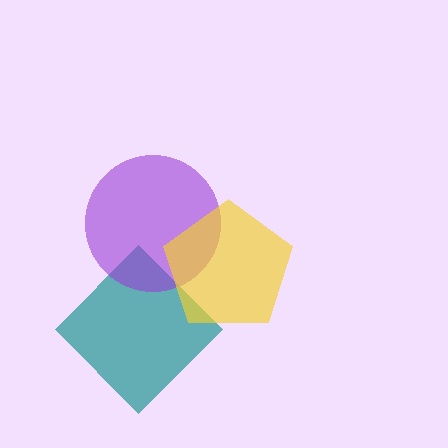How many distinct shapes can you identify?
There are 3 distinct shapes: a teal diamond, a purple circle, a yellow pentagon.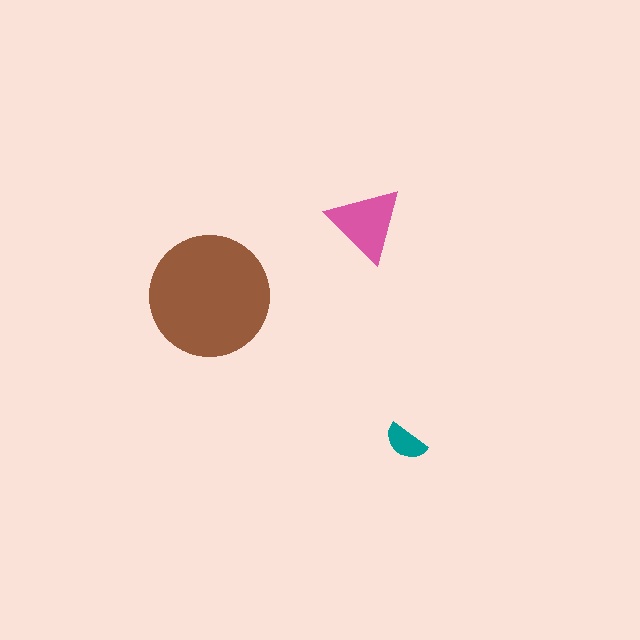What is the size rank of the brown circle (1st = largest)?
1st.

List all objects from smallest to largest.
The teal semicircle, the pink triangle, the brown circle.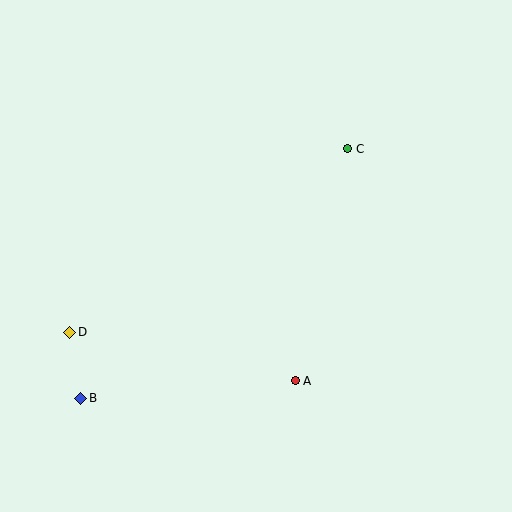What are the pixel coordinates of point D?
Point D is at (70, 332).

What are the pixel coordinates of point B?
Point B is at (81, 398).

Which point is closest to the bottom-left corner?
Point B is closest to the bottom-left corner.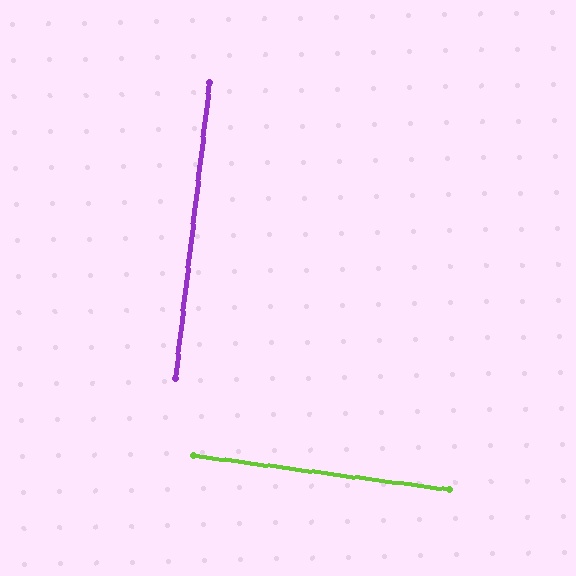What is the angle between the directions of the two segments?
Approximately 89 degrees.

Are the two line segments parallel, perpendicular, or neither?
Perpendicular — they meet at approximately 89°.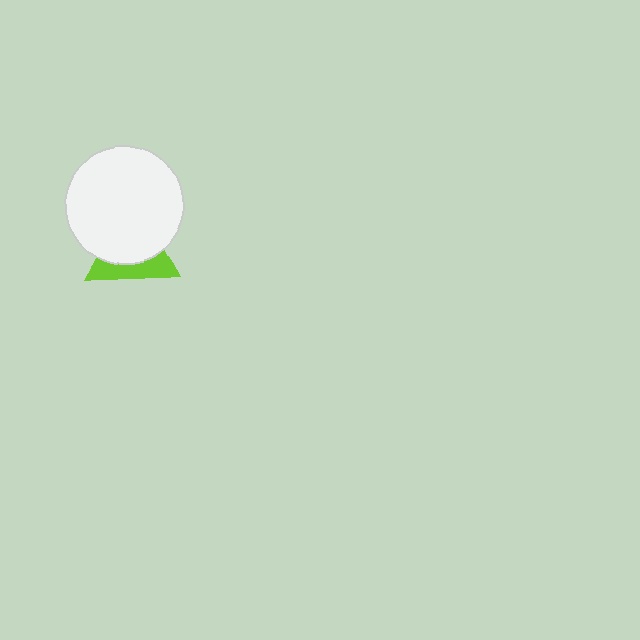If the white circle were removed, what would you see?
You would see the complete lime triangle.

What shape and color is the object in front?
The object in front is a white circle.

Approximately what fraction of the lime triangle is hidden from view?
Roughly 63% of the lime triangle is hidden behind the white circle.